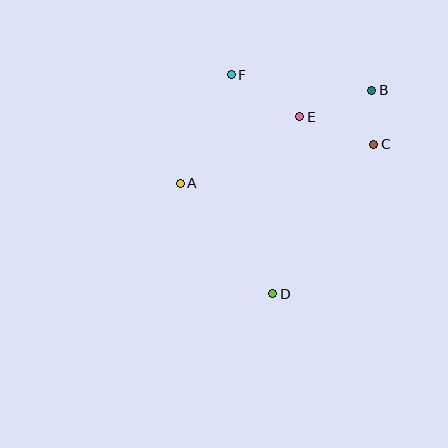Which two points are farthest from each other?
Points B and D are farthest from each other.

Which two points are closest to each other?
Points B and C are closest to each other.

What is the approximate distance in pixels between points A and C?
The distance between A and C is approximately 197 pixels.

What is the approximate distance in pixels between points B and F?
The distance between B and F is approximately 141 pixels.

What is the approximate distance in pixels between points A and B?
The distance between A and B is approximately 213 pixels.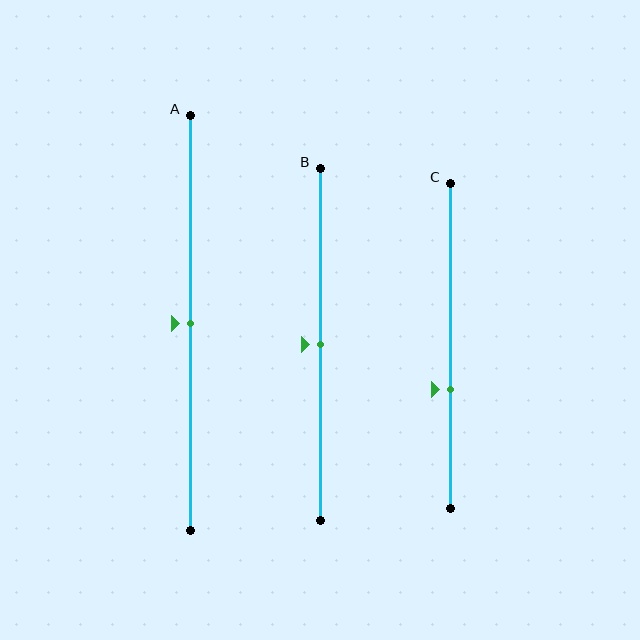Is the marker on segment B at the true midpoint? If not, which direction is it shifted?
Yes, the marker on segment B is at the true midpoint.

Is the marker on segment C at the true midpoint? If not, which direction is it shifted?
No, the marker on segment C is shifted downward by about 13% of the segment length.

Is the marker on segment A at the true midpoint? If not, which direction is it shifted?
Yes, the marker on segment A is at the true midpoint.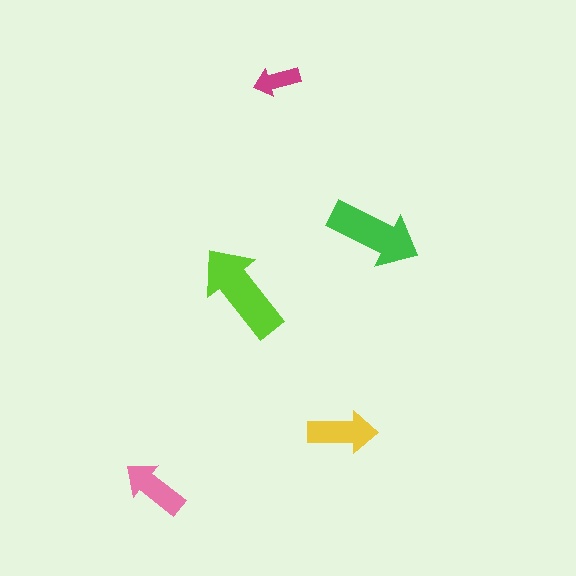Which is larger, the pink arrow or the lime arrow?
The lime one.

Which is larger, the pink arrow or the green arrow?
The green one.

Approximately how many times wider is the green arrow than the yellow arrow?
About 1.5 times wider.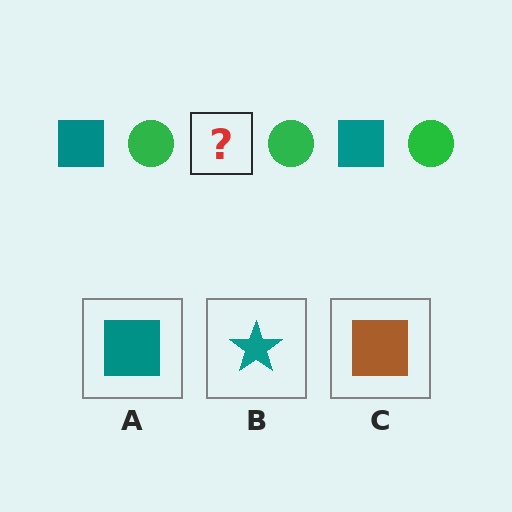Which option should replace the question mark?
Option A.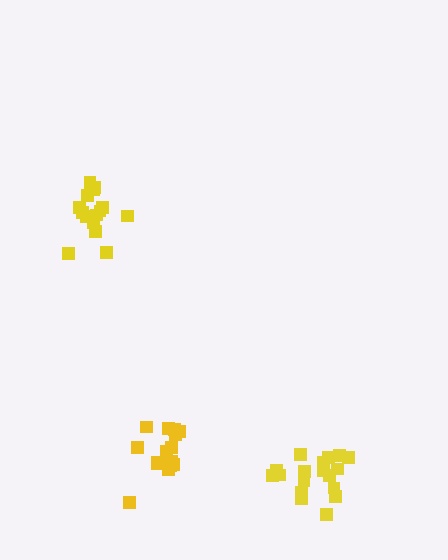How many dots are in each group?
Group 1: 15 dots, Group 2: 18 dots, Group 3: 16 dots (49 total).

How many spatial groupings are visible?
There are 3 spatial groupings.